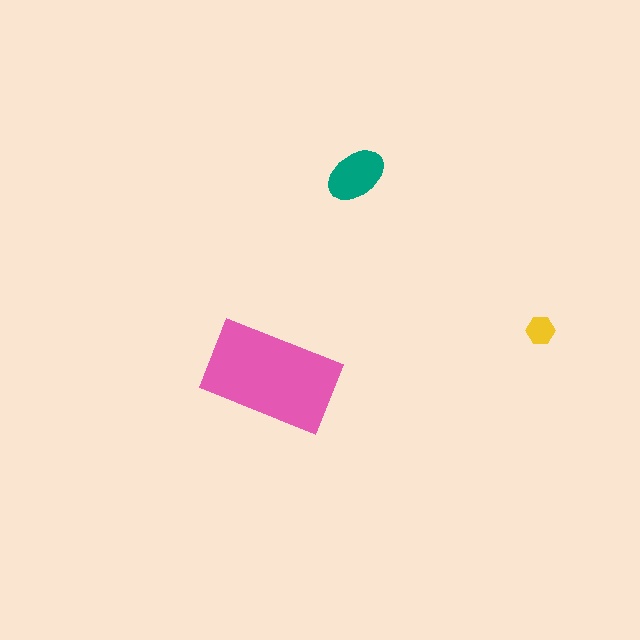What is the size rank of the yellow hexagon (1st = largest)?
3rd.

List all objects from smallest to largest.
The yellow hexagon, the teal ellipse, the pink rectangle.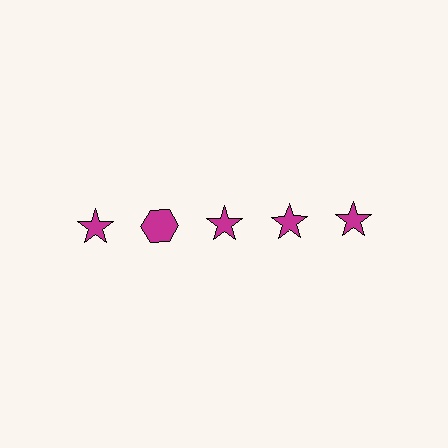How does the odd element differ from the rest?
It has a different shape: hexagon instead of star.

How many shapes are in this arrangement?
There are 5 shapes arranged in a grid pattern.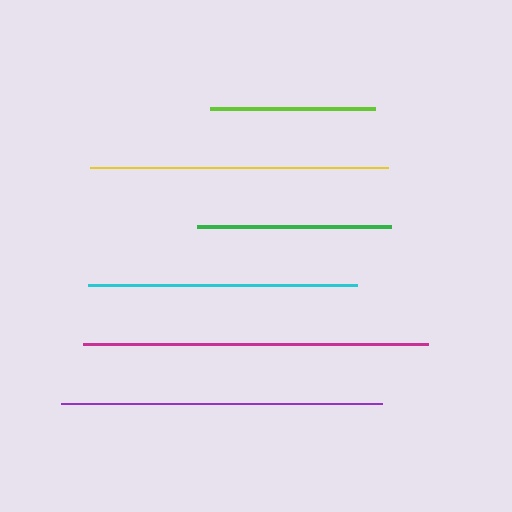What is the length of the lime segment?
The lime segment is approximately 164 pixels long.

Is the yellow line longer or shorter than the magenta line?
The magenta line is longer than the yellow line.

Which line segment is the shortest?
The lime line is the shortest at approximately 164 pixels.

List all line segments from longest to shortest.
From longest to shortest: magenta, purple, yellow, cyan, green, lime.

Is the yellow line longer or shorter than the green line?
The yellow line is longer than the green line.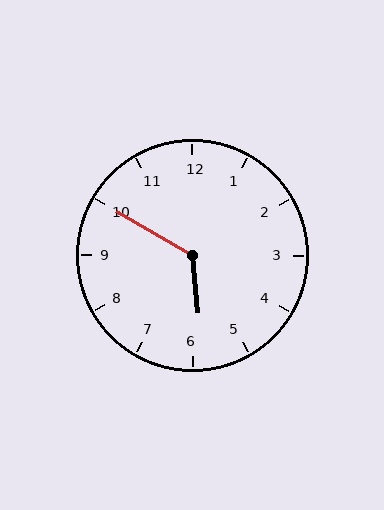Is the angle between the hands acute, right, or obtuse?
It is obtuse.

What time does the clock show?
5:50.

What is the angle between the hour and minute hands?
Approximately 125 degrees.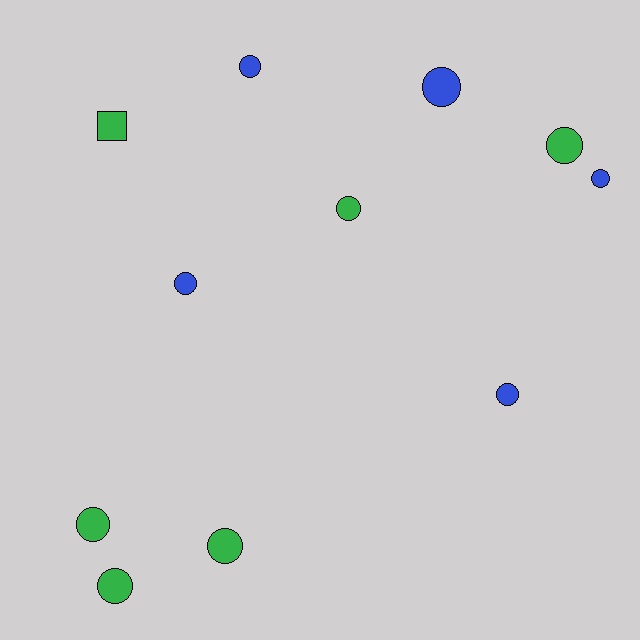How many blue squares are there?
There are no blue squares.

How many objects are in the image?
There are 11 objects.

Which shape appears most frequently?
Circle, with 10 objects.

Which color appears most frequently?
Green, with 6 objects.